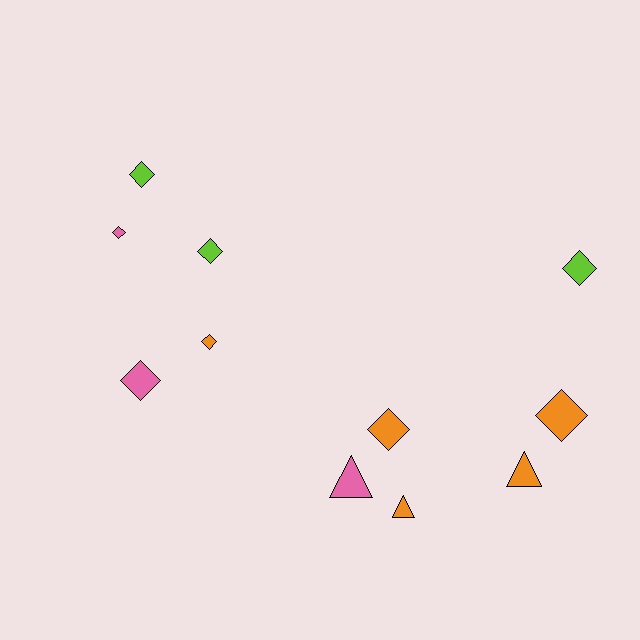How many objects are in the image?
There are 11 objects.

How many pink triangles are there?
There is 1 pink triangle.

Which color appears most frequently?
Orange, with 5 objects.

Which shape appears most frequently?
Diamond, with 8 objects.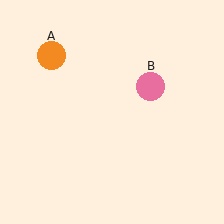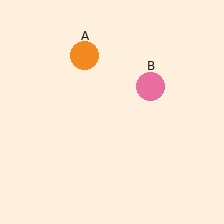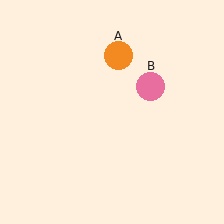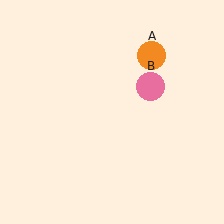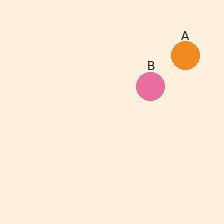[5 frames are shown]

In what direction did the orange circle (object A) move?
The orange circle (object A) moved right.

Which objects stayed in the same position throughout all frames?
Pink circle (object B) remained stationary.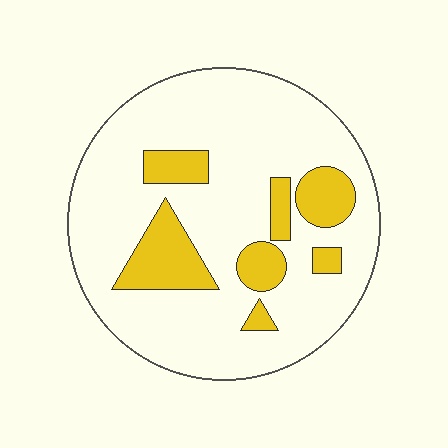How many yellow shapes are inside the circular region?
7.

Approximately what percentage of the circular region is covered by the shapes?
Approximately 20%.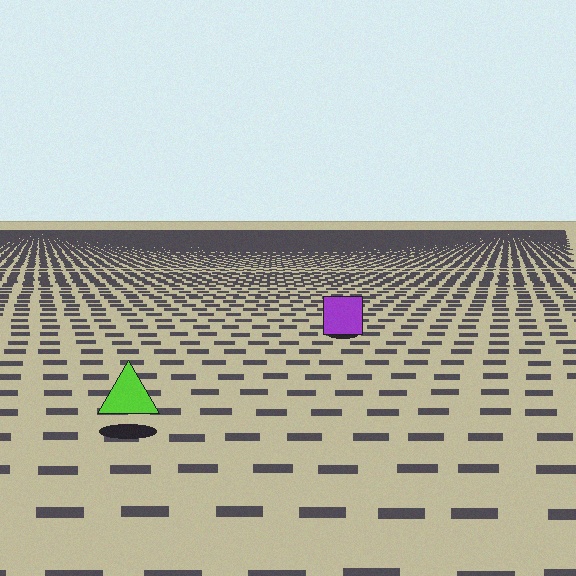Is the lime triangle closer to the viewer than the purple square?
Yes. The lime triangle is closer — you can tell from the texture gradient: the ground texture is coarser near it.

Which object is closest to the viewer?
The lime triangle is closest. The texture marks near it are larger and more spread out.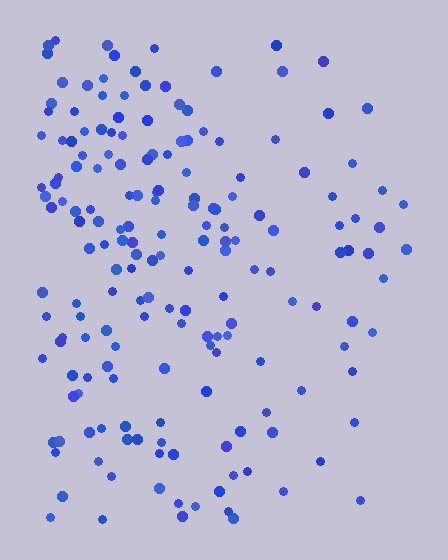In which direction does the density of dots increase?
From right to left, with the left side densest.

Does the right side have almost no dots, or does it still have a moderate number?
Still a moderate number, just noticeably fewer than the left.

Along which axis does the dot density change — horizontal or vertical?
Horizontal.